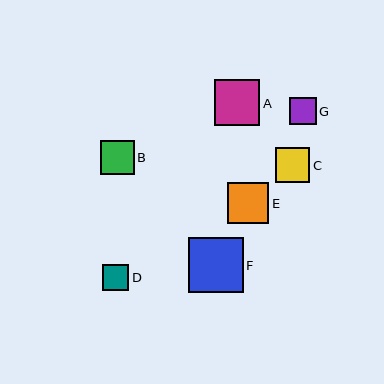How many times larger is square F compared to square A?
Square F is approximately 1.2 times the size of square A.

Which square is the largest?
Square F is the largest with a size of approximately 55 pixels.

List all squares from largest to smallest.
From largest to smallest: F, A, E, C, B, G, D.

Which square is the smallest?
Square D is the smallest with a size of approximately 26 pixels.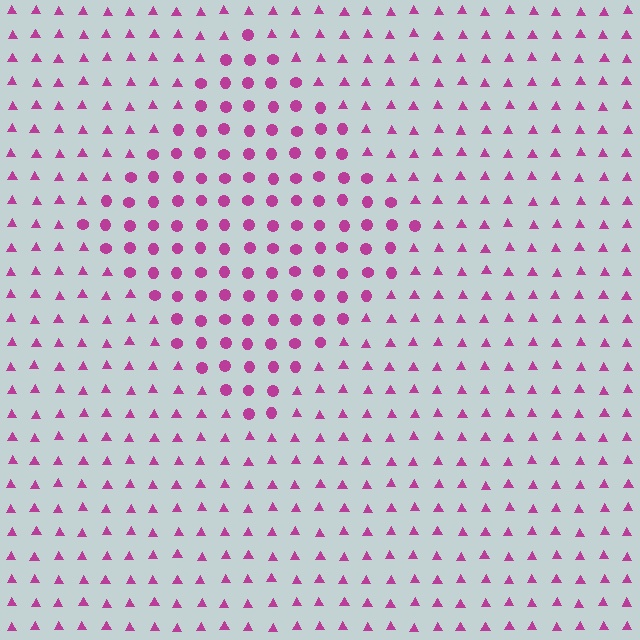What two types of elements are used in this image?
The image uses circles inside the diamond region and triangles outside it.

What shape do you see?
I see a diamond.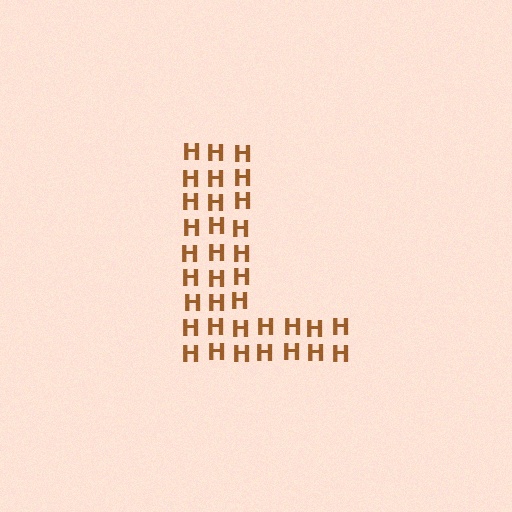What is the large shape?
The large shape is the letter L.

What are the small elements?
The small elements are letter H's.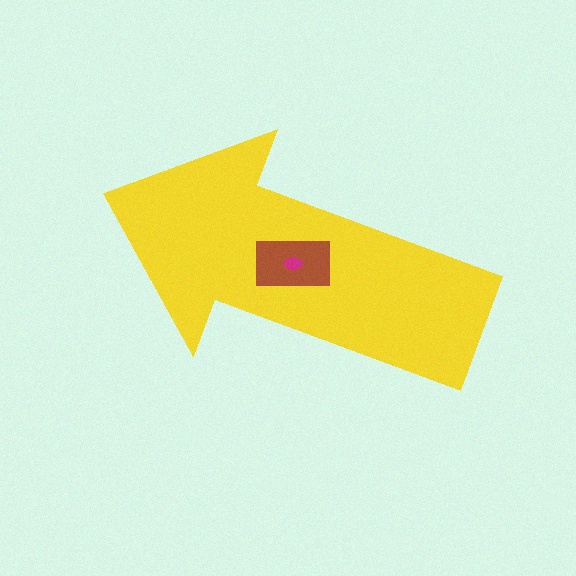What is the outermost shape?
The yellow arrow.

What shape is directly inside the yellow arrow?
The brown rectangle.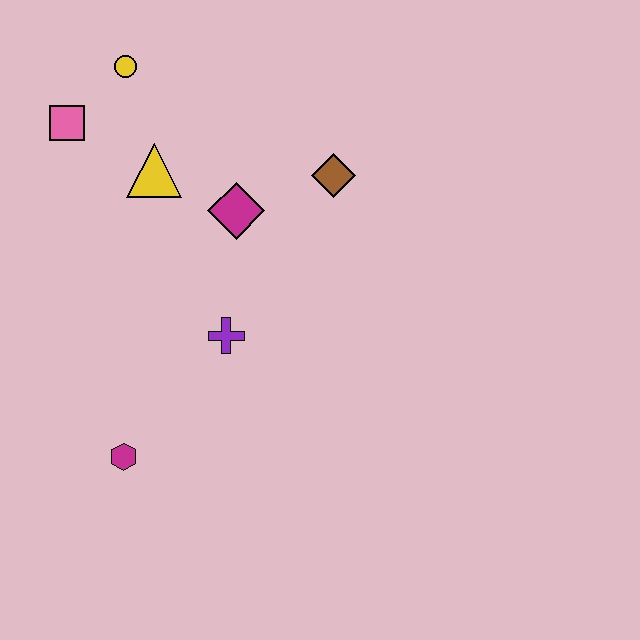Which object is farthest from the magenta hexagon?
The yellow circle is farthest from the magenta hexagon.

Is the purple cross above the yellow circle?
No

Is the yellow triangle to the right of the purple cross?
No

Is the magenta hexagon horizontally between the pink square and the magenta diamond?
Yes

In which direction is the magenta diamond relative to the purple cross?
The magenta diamond is above the purple cross.